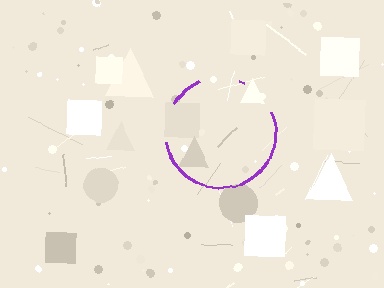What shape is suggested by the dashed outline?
The dashed outline suggests a circle.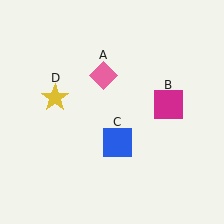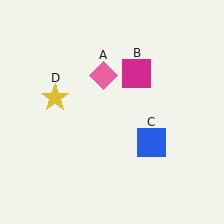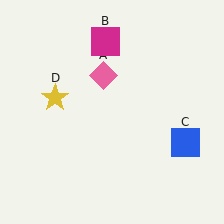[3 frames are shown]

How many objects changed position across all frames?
2 objects changed position: magenta square (object B), blue square (object C).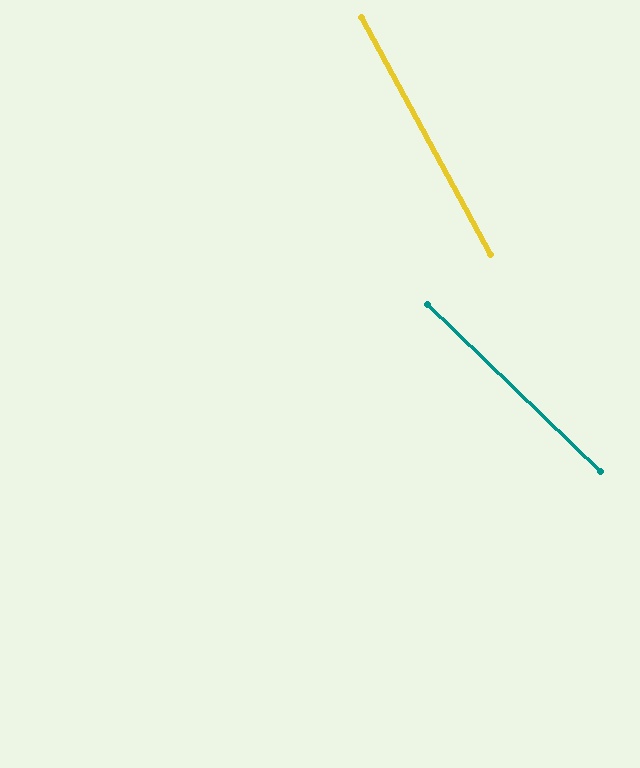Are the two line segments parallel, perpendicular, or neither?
Neither parallel nor perpendicular — they differ by about 17°.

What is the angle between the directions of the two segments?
Approximately 17 degrees.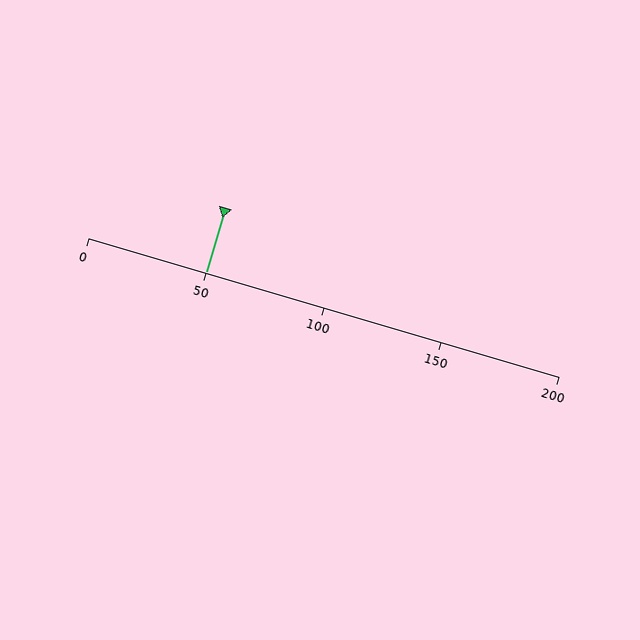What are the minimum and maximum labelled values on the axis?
The axis runs from 0 to 200.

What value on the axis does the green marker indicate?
The marker indicates approximately 50.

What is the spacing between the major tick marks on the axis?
The major ticks are spaced 50 apart.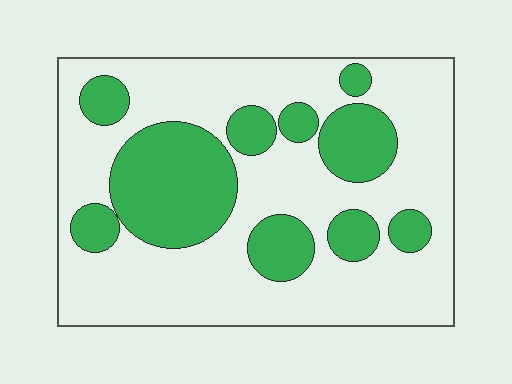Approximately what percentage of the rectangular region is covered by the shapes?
Approximately 30%.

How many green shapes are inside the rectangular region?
10.